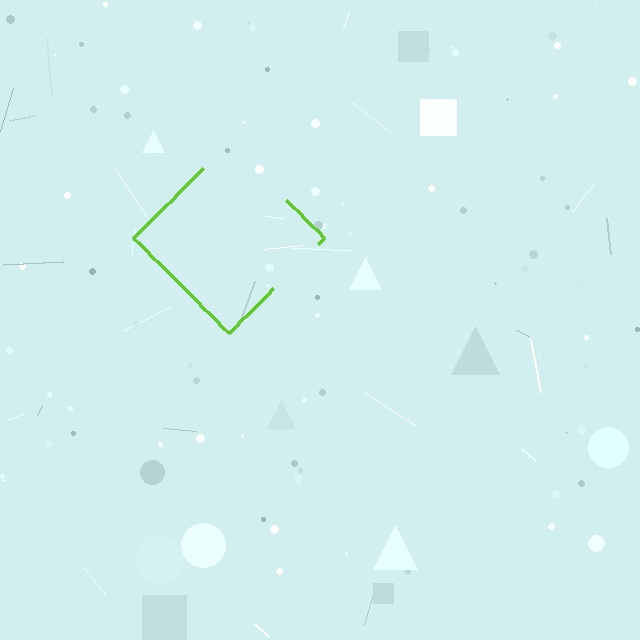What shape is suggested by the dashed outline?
The dashed outline suggests a diamond.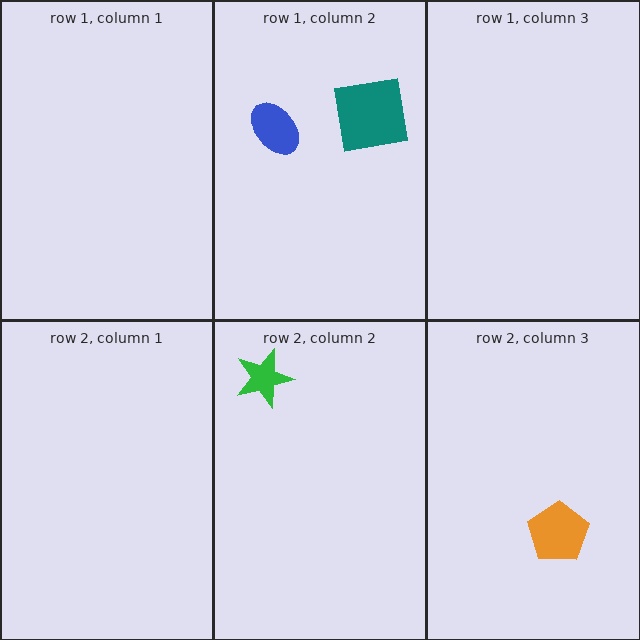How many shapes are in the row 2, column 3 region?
1.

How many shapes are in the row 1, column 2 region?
2.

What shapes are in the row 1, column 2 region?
The teal square, the blue ellipse.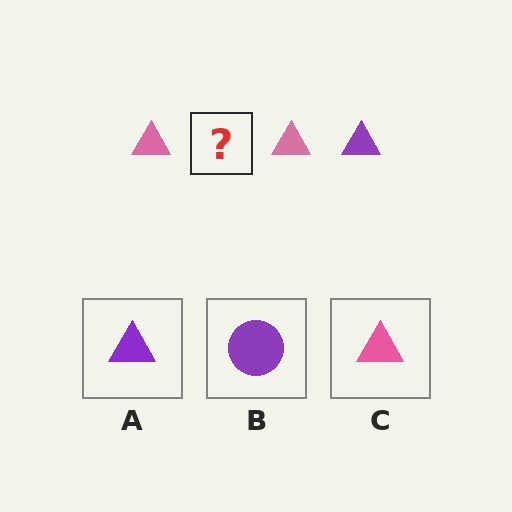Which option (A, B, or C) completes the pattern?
A.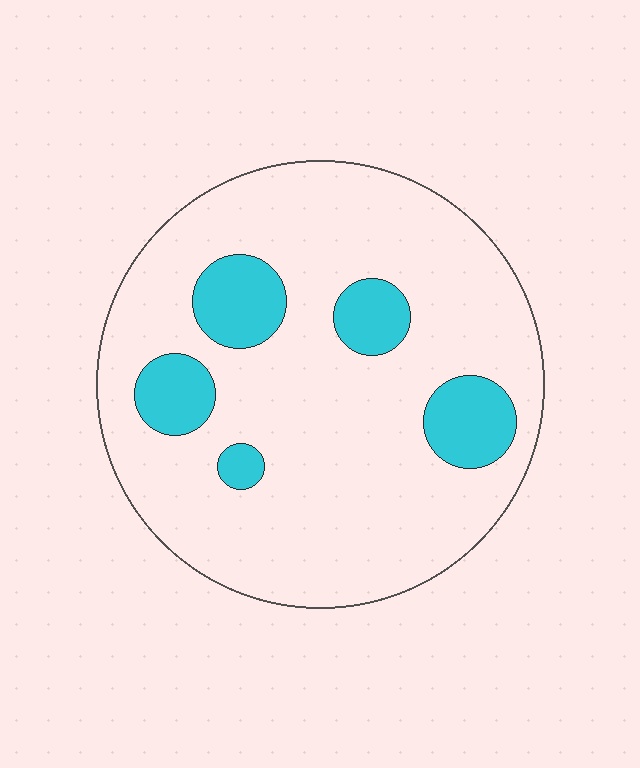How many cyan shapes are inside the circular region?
5.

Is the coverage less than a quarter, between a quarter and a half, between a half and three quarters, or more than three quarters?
Less than a quarter.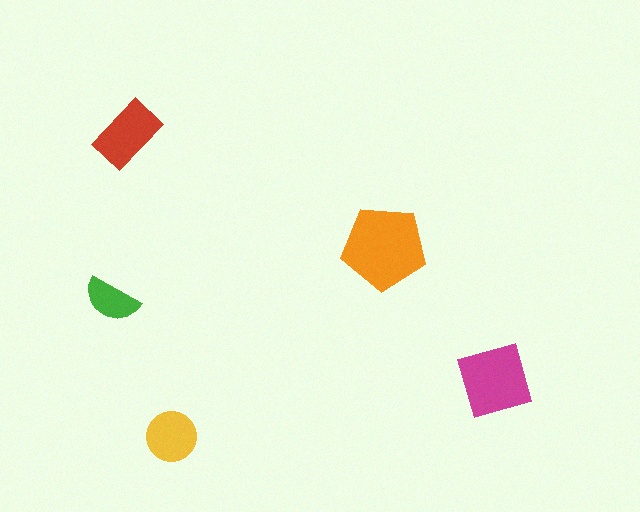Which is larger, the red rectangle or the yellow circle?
The red rectangle.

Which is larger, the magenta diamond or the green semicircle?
The magenta diamond.